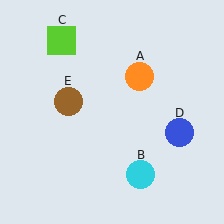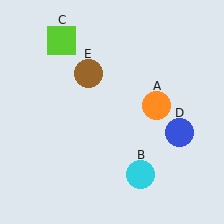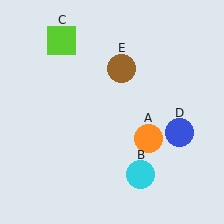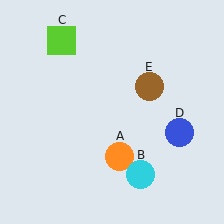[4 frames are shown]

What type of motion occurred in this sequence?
The orange circle (object A), brown circle (object E) rotated clockwise around the center of the scene.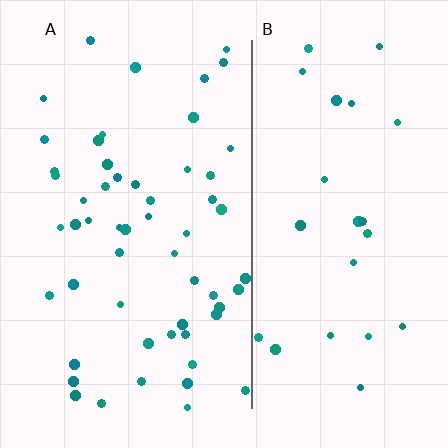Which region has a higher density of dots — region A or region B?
A (the left).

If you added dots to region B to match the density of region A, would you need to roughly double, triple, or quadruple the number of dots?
Approximately double.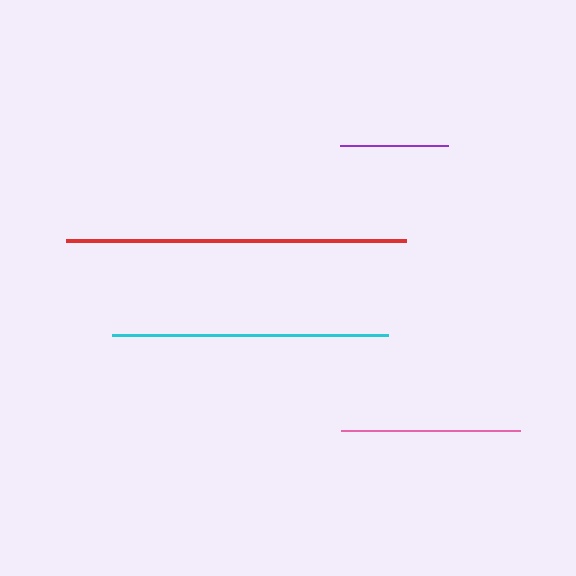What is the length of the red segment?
The red segment is approximately 340 pixels long.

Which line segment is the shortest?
The purple line is the shortest at approximately 108 pixels.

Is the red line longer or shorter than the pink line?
The red line is longer than the pink line.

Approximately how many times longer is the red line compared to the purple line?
The red line is approximately 3.2 times the length of the purple line.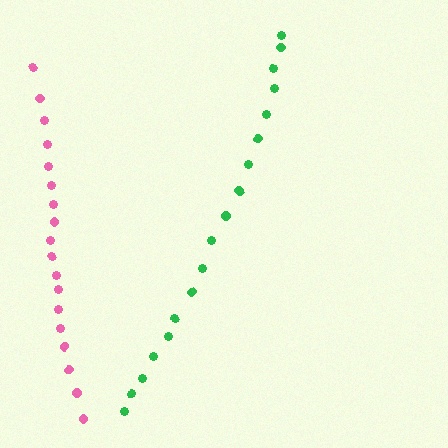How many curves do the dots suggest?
There are 2 distinct paths.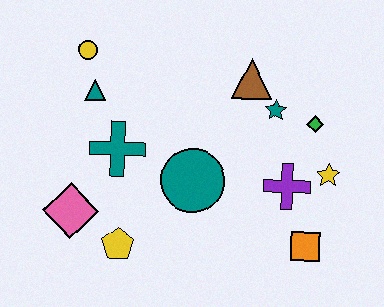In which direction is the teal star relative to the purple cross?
The teal star is above the purple cross.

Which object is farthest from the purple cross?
The yellow circle is farthest from the purple cross.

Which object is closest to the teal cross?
The teal triangle is closest to the teal cross.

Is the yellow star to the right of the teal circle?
Yes